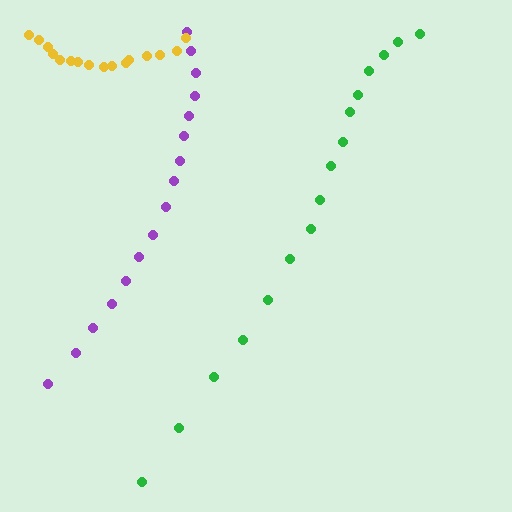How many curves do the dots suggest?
There are 3 distinct paths.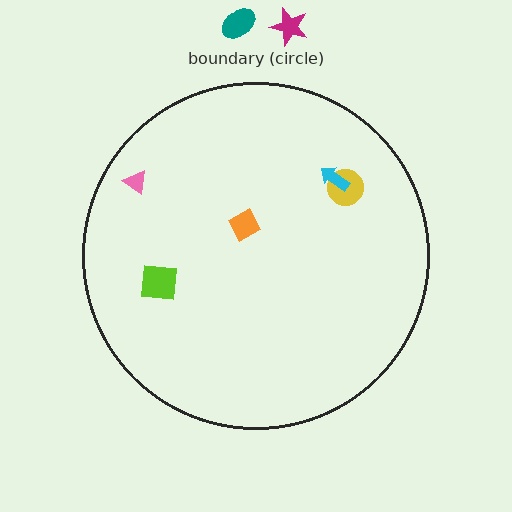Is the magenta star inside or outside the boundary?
Outside.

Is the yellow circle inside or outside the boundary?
Inside.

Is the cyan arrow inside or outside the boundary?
Inside.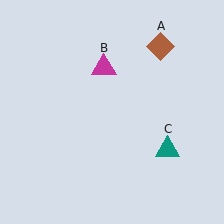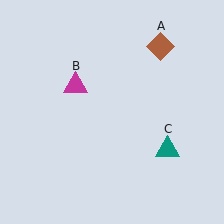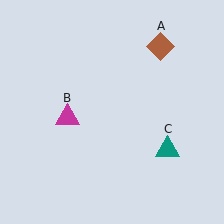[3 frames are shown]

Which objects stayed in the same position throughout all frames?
Brown diamond (object A) and teal triangle (object C) remained stationary.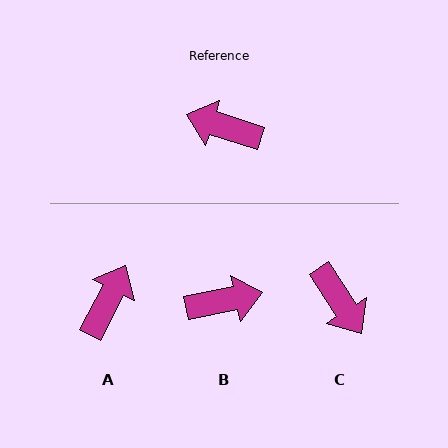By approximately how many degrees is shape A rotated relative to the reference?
Approximately 100 degrees clockwise.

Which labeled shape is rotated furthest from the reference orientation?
B, about 151 degrees away.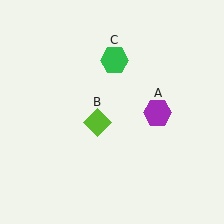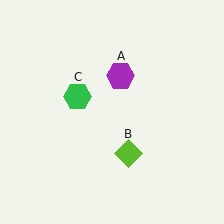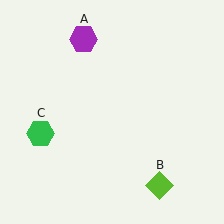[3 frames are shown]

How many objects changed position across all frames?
3 objects changed position: purple hexagon (object A), lime diamond (object B), green hexagon (object C).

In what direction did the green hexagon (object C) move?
The green hexagon (object C) moved down and to the left.